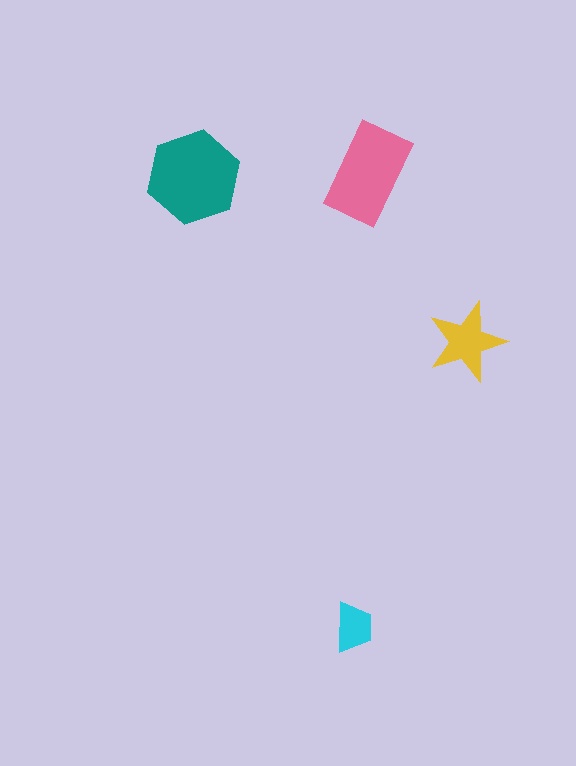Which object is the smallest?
The cyan trapezoid.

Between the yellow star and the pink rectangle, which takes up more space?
The pink rectangle.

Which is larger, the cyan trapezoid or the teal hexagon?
The teal hexagon.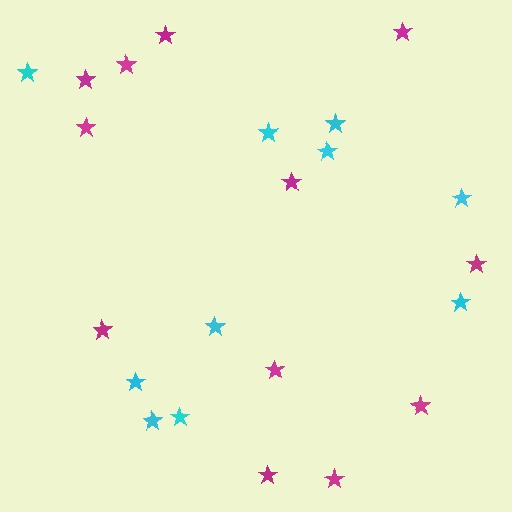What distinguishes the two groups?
There are 2 groups: one group of cyan stars (10) and one group of magenta stars (12).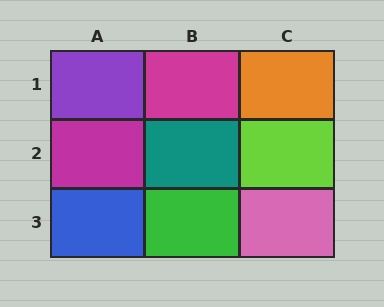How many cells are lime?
1 cell is lime.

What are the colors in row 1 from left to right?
Purple, magenta, orange.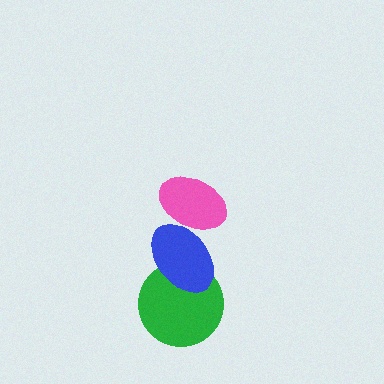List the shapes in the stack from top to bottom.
From top to bottom: the pink ellipse, the blue ellipse, the green circle.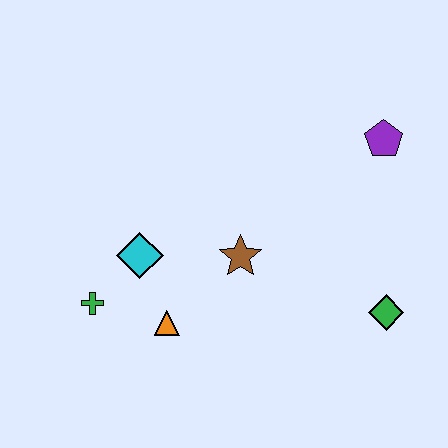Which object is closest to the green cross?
The cyan diamond is closest to the green cross.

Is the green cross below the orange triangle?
No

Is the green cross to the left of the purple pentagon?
Yes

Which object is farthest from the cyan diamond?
The purple pentagon is farthest from the cyan diamond.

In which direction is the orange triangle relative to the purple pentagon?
The orange triangle is to the left of the purple pentagon.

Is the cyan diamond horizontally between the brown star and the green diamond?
No